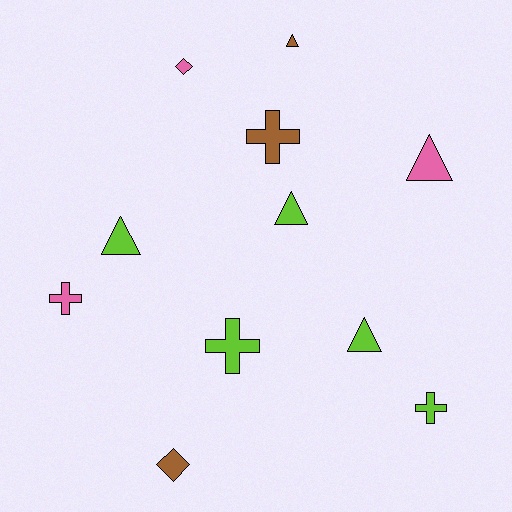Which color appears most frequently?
Lime, with 5 objects.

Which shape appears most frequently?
Triangle, with 5 objects.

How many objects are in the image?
There are 11 objects.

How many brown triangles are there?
There is 1 brown triangle.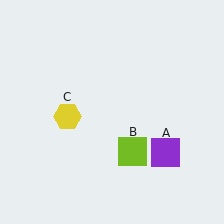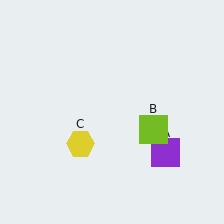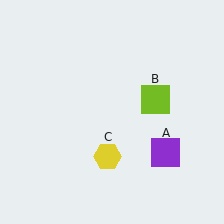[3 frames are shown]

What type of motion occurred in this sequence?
The lime square (object B), yellow hexagon (object C) rotated counterclockwise around the center of the scene.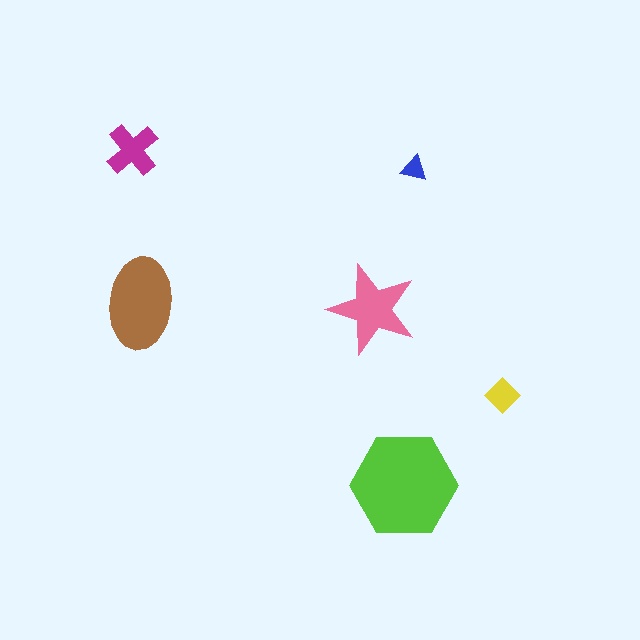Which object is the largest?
The lime hexagon.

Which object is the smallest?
The blue triangle.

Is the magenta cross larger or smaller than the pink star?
Smaller.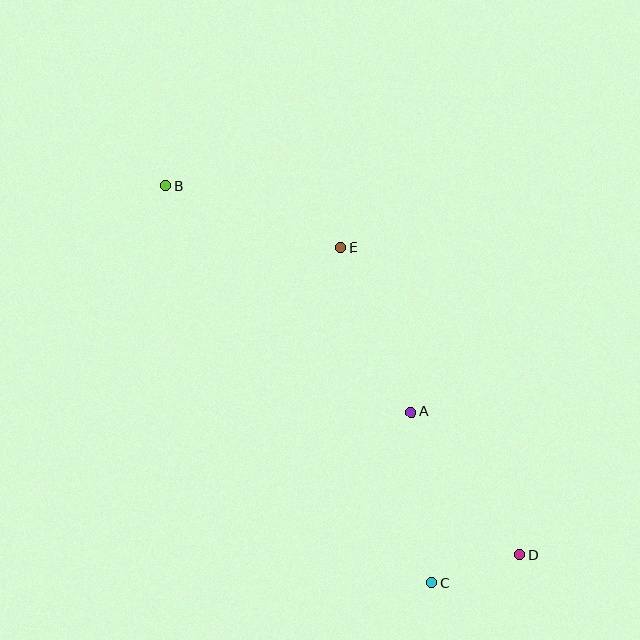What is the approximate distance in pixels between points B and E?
The distance between B and E is approximately 186 pixels.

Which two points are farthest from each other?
Points B and D are farthest from each other.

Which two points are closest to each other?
Points C and D are closest to each other.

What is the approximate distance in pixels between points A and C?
The distance between A and C is approximately 173 pixels.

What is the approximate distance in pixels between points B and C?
The distance between B and C is approximately 478 pixels.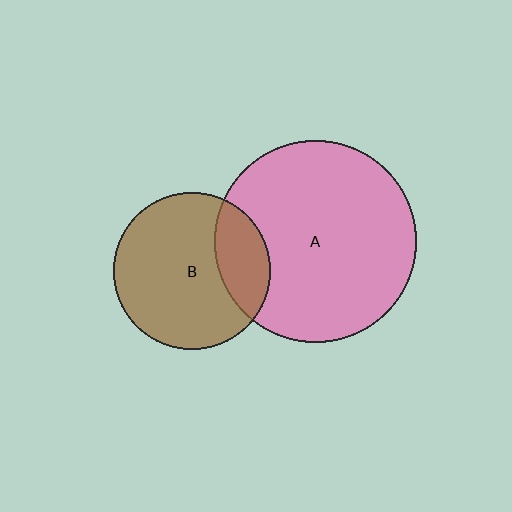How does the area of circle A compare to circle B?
Approximately 1.7 times.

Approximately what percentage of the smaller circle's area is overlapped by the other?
Approximately 25%.